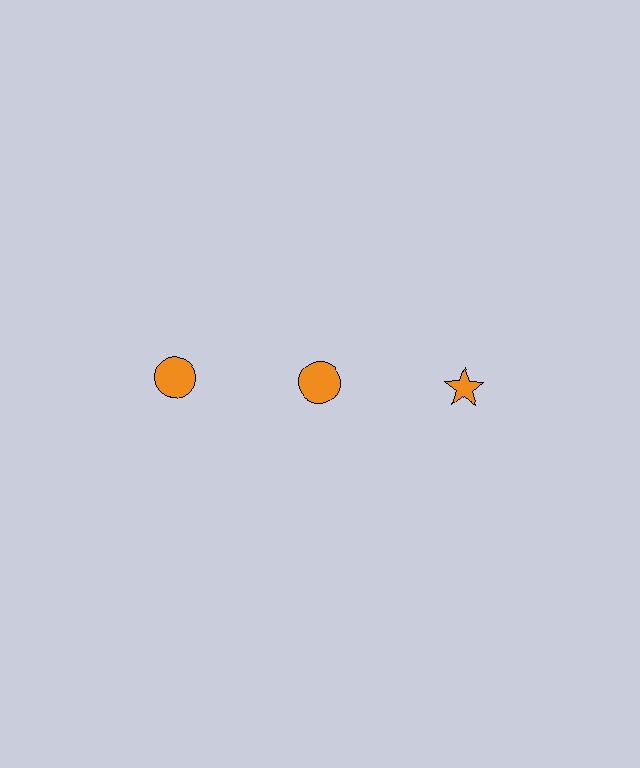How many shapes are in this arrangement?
There are 3 shapes arranged in a grid pattern.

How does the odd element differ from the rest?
It has a different shape: star instead of circle.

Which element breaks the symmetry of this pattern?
The orange star in the top row, center column breaks the symmetry. All other shapes are orange circles.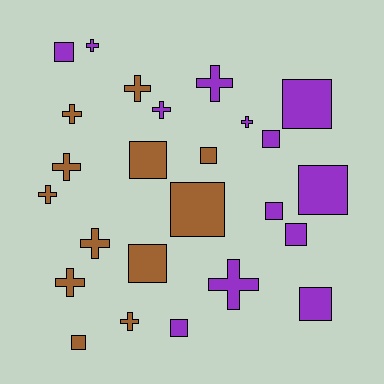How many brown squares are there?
There are 5 brown squares.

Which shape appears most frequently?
Square, with 13 objects.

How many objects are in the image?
There are 25 objects.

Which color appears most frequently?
Purple, with 13 objects.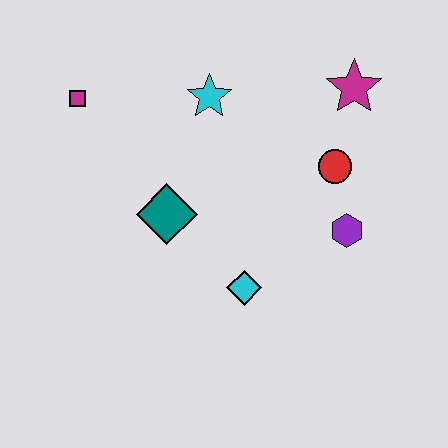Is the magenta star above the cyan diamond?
Yes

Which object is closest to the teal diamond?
The cyan diamond is closest to the teal diamond.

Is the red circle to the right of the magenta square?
Yes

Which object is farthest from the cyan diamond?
The magenta square is farthest from the cyan diamond.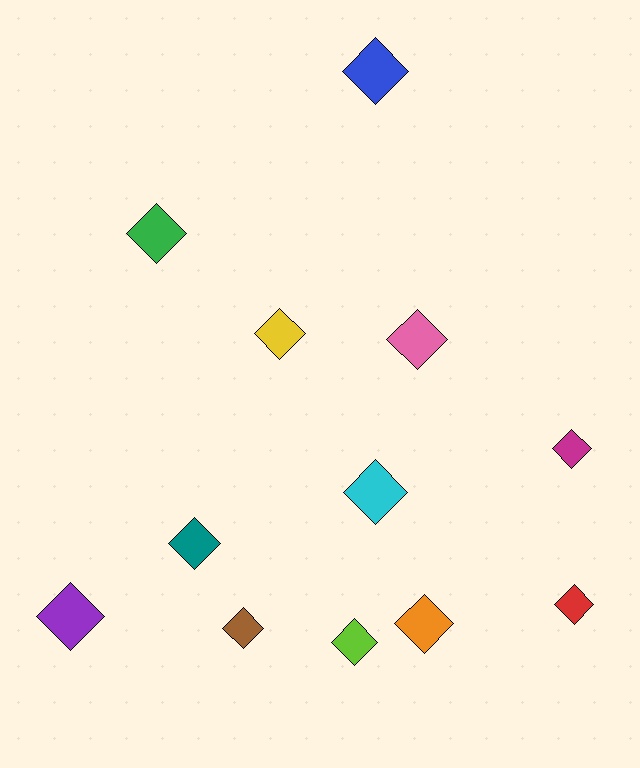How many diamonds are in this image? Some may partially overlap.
There are 12 diamonds.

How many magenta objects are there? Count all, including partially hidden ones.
There is 1 magenta object.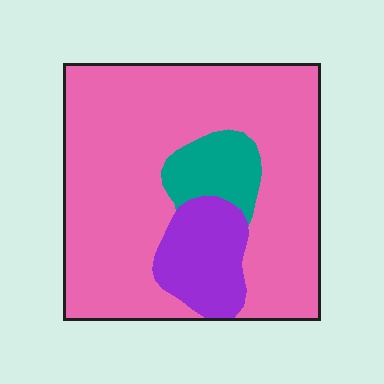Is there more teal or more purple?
Purple.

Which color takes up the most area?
Pink, at roughly 75%.